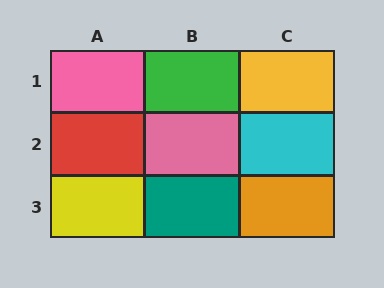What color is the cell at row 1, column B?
Green.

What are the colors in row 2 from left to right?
Red, pink, cyan.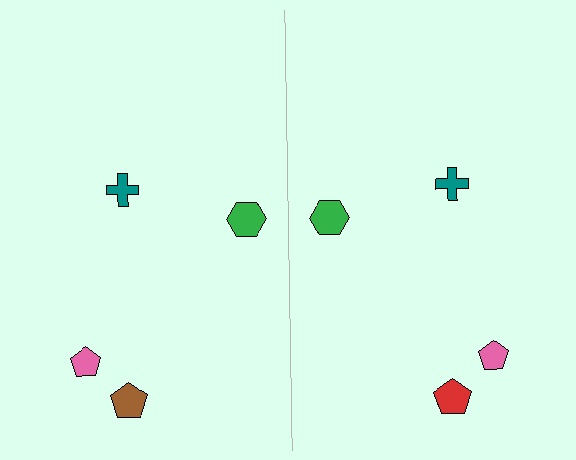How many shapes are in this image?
There are 8 shapes in this image.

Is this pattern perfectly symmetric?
No, the pattern is not perfectly symmetric. The red pentagon on the right side breaks the symmetry — its mirror counterpart is brown.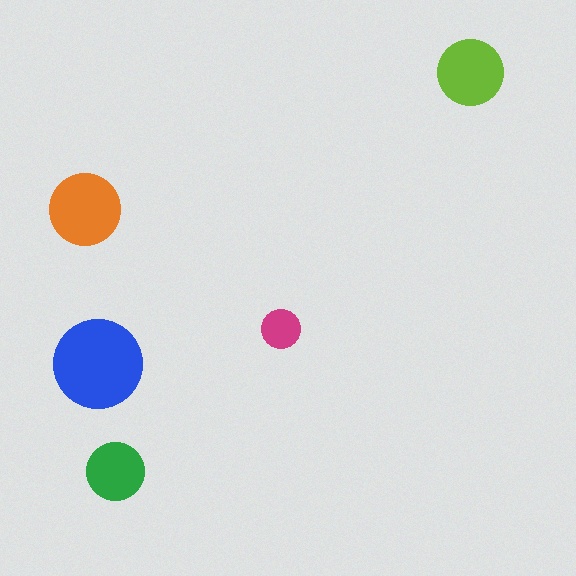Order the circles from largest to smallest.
the blue one, the orange one, the lime one, the green one, the magenta one.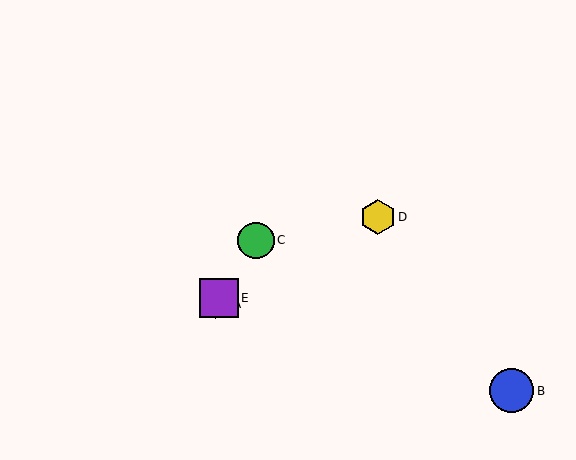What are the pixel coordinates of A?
Object A is at (215, 304).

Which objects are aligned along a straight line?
Objects A, C, E are aligned along a straight line.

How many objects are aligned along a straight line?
3 objects (A, C, E) are aligned along a straight line.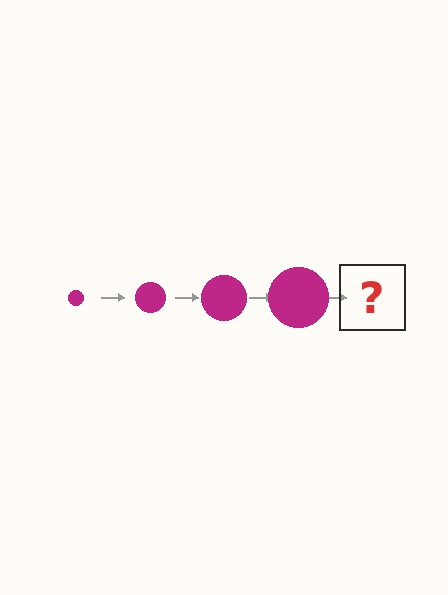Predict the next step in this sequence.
The next step is a magenta circle, larger than the previous one.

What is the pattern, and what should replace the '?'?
The pattern is that the circle gets progressively larger each step. The '?' should be a magenta circle, larger than the previous one.